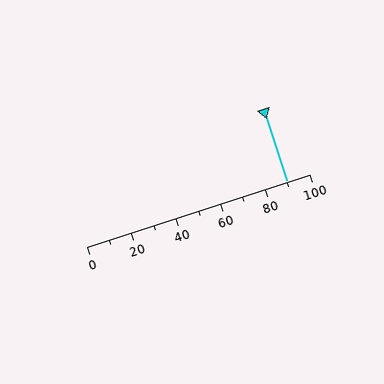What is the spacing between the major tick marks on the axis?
The major ticks are spaced 20 apart.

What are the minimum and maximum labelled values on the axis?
The axis runs from 0 to 100.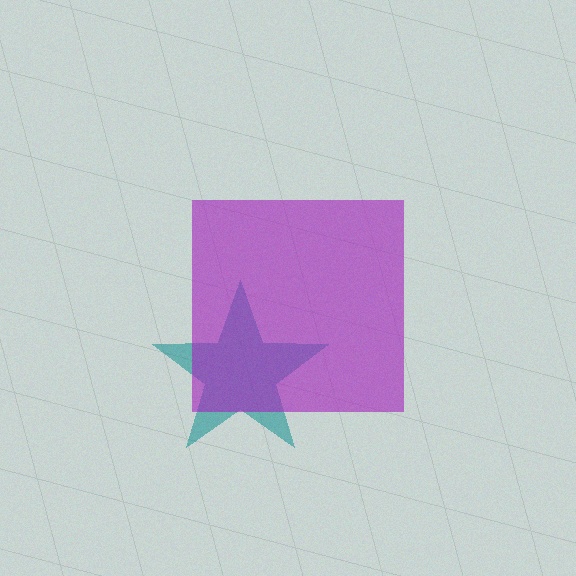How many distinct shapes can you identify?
There are 2 distinct shapes: a teal star, a purple square.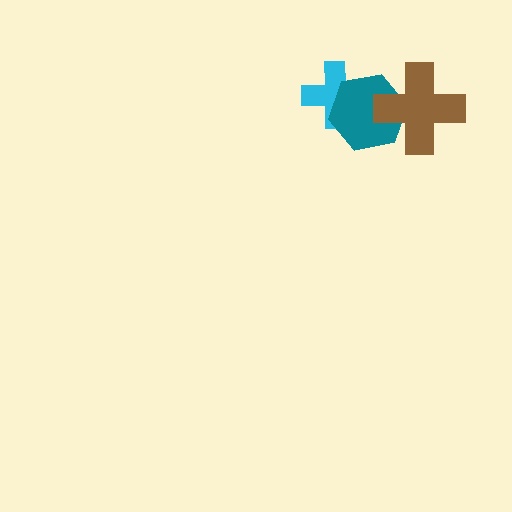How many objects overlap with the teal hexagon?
2 objects overlap with the teal hexagon.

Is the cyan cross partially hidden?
Yes, it is partially covered by another shape.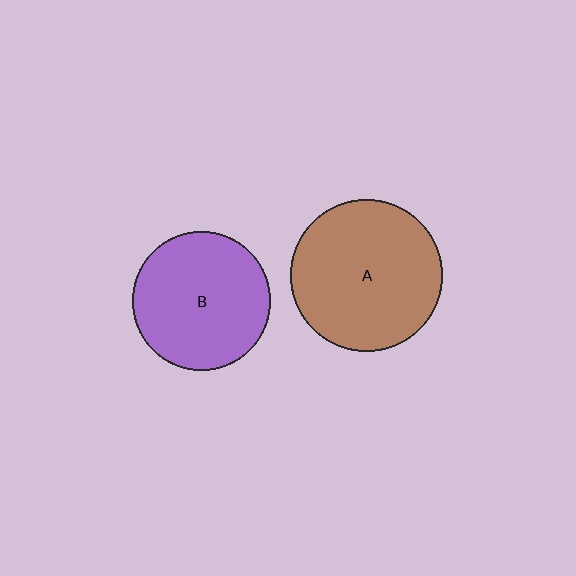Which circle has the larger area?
Circle A (brown).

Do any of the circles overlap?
No, none of the circles overlap.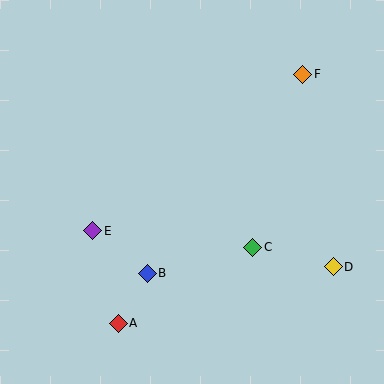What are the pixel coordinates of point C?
Point C is at (253, 247).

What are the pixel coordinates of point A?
Point A is at (118, 323).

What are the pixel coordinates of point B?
Point B is at (147, 273).